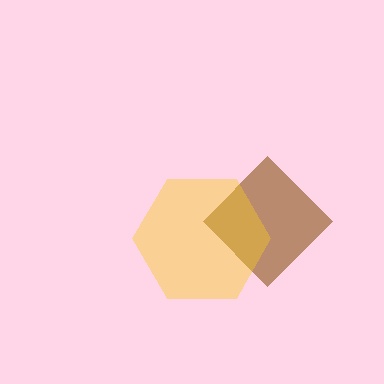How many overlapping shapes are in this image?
There are 2 overlapping shapes in the image.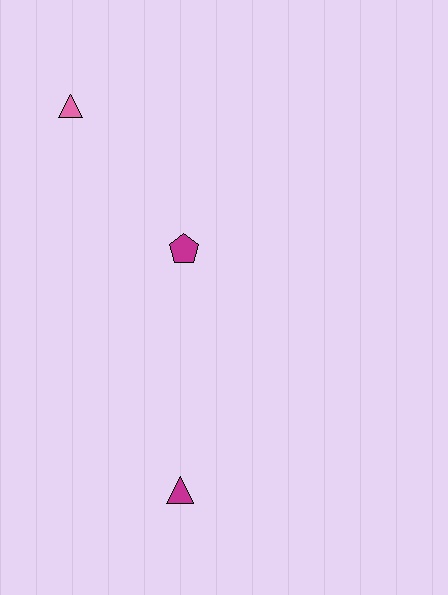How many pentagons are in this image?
There is 1 pentagon.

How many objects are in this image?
There are 3 objects.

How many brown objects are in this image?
There are no brown objects.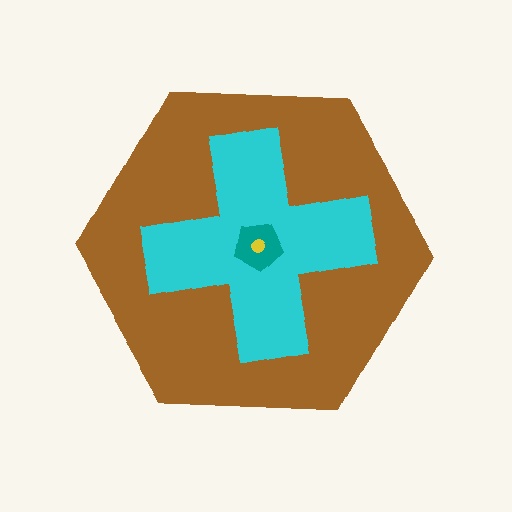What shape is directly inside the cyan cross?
The teal pentagon.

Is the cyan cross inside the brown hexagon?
Yes.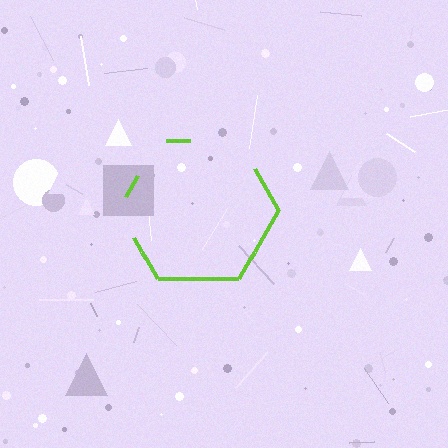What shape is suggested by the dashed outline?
The dashed outline suggests a hexagon.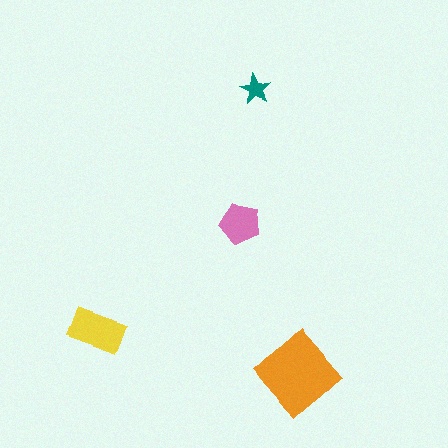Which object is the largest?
The orange diamond.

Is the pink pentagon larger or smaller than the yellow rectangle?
Smaller.